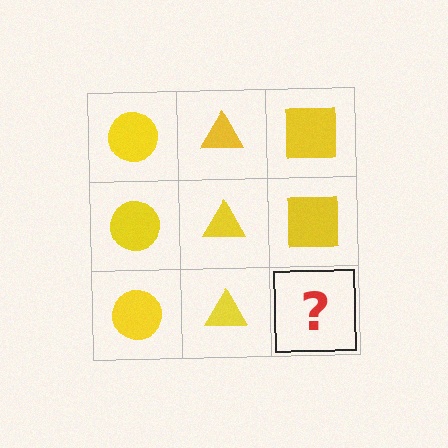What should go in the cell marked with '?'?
The missing cell should contain a yellow square.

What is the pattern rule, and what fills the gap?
The rule is that each column has a consistent shape. The gap should be filled with a yellow square.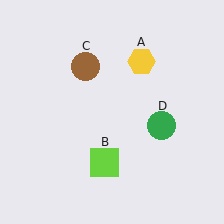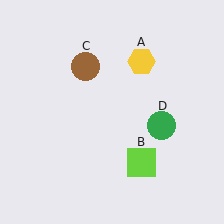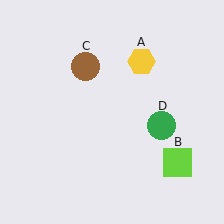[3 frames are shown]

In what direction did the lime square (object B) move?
The lime square (object B) moved right.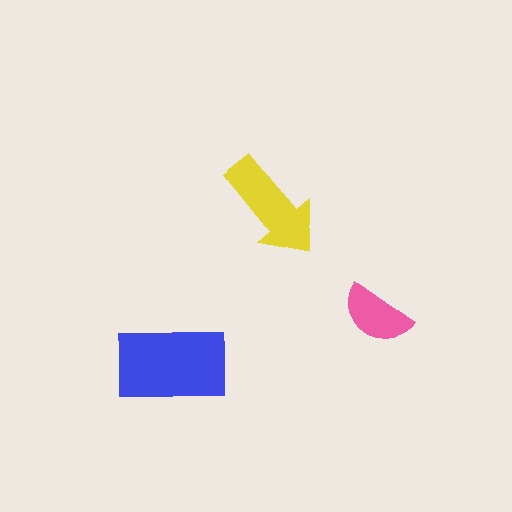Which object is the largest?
The blue rectangle.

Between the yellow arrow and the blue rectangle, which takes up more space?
The blue rectangle.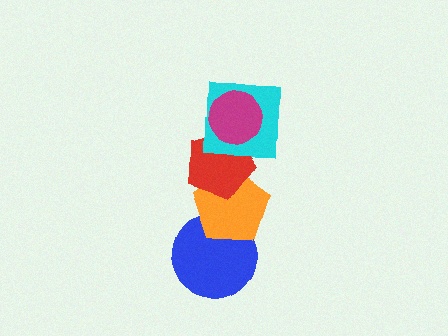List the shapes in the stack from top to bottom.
From top to bottom: the magenta circle, the cyan square, the red pentagon, the orange pentagon, the blue circle.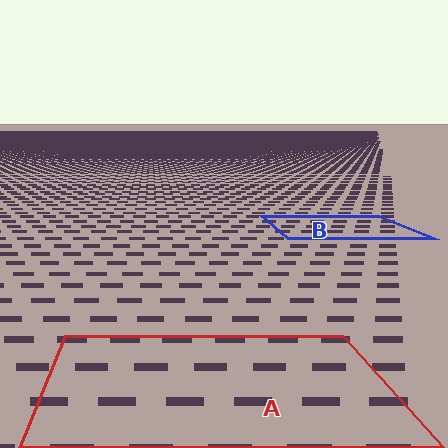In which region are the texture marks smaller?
The texture marks are smaller in region B, because it is farther away.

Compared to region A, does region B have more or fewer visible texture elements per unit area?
Region B has more texture elements per unit area — they are packed more densely because it is farther away.